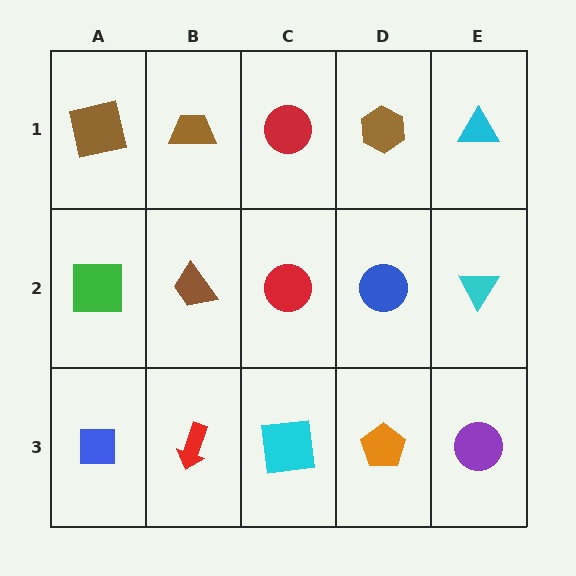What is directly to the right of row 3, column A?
A red arrow.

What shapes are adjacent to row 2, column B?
A brown trapezoid (row 1, column B), a red arrow (row 3, column B), a green square (row 2, column A), a red circle (row 2, column C).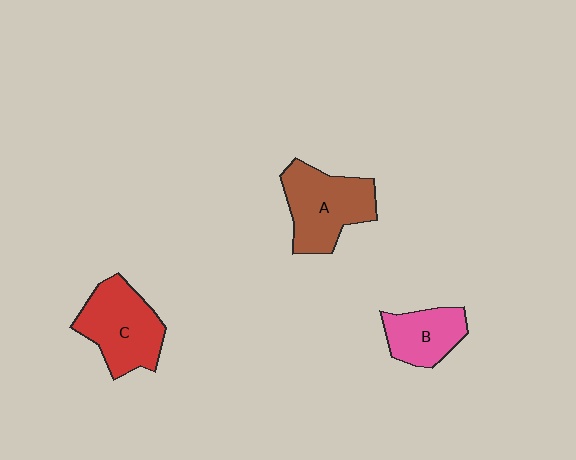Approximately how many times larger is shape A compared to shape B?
Approximately 1.5 times.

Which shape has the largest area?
Shape A (brown).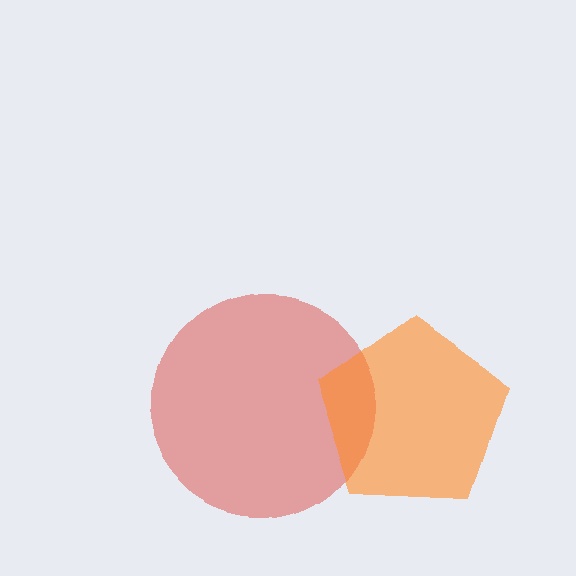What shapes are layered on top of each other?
The layered shapes are: a red circle, an orange pentagon.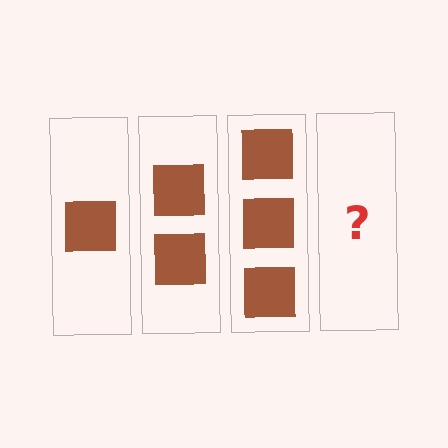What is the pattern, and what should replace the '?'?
The pattern is that each step adds one more square. The '?' should be 4 squares.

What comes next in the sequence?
The next element should be 4 squares.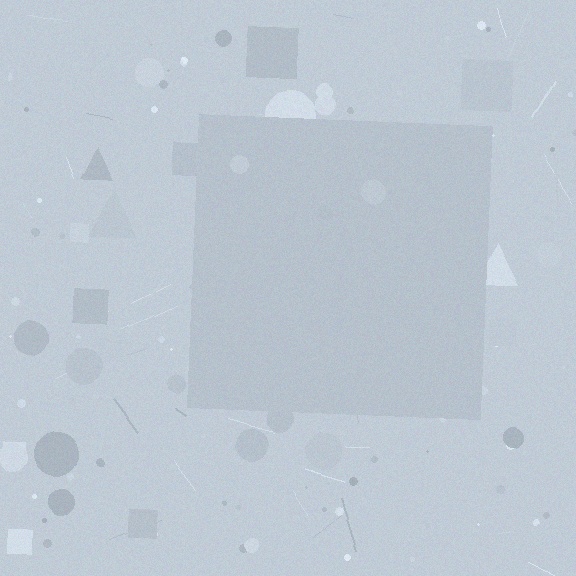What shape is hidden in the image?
A square is hidden in the image.